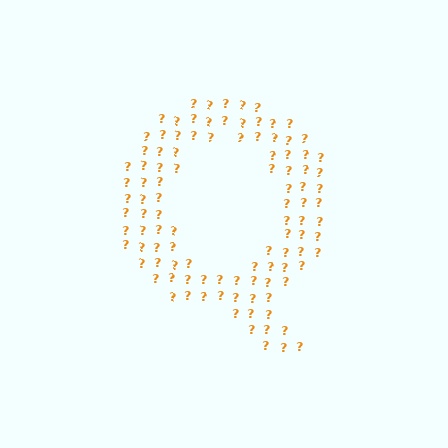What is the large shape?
The large shape is the letter Q.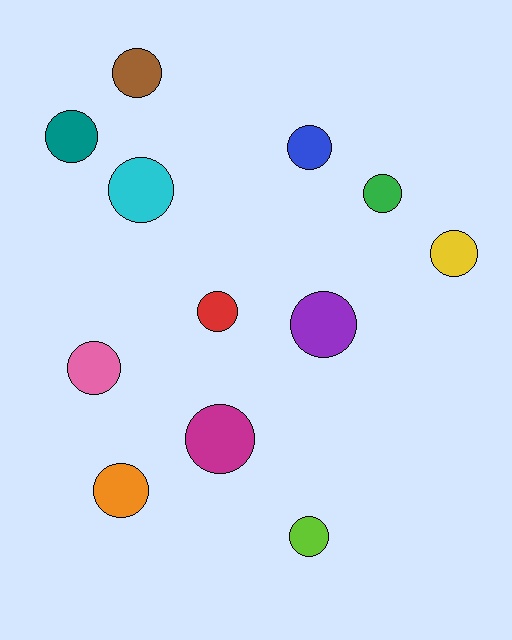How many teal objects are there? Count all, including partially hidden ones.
There is 1 teal object.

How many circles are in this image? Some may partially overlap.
There are 12 circles.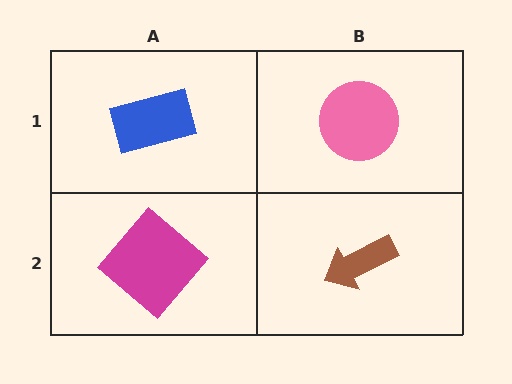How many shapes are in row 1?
2 shapes.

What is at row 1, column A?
A blue rectangle.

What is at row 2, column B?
A brown arrow.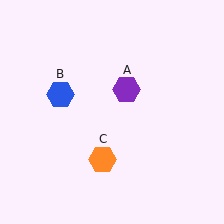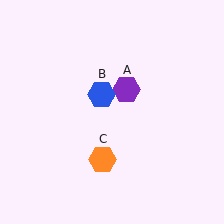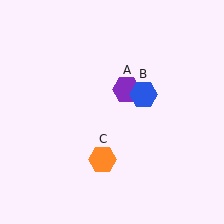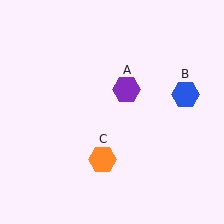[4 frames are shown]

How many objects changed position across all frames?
1 object changed position: blue hexagon (object B).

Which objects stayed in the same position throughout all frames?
Purple hexagon (object A) and orange hexagon (object C) remained stationary.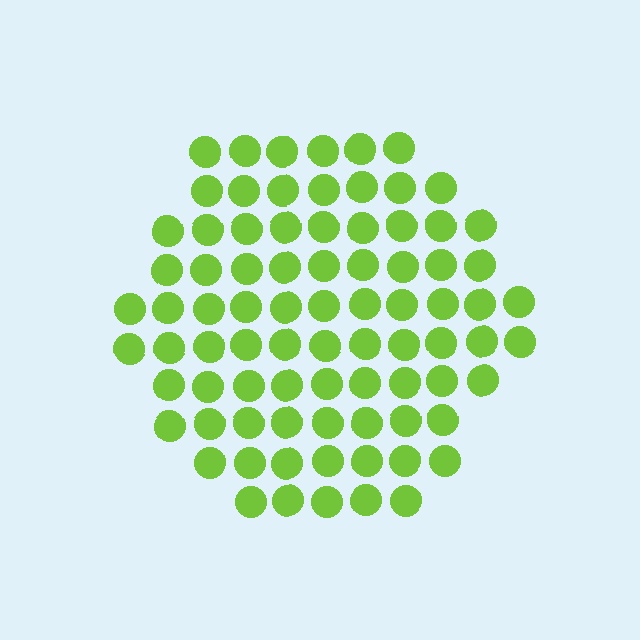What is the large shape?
The large shape is a hexagon.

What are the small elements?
The small elements are circles.